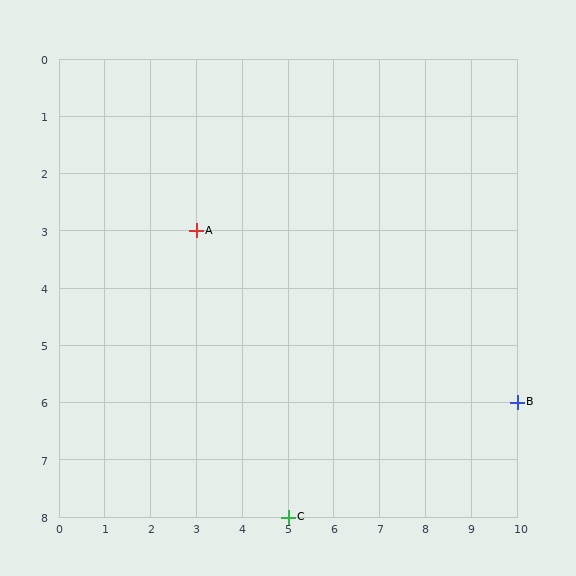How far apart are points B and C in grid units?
Points B and C are 5 columns and 2 rows apart (about 5.4 grid units diagonally).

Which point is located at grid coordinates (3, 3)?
Point A is at (3, 3).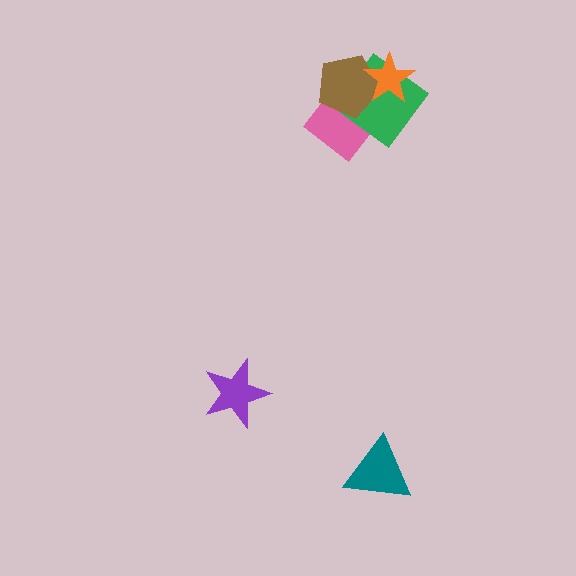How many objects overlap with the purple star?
0 objects overlap with the purple star.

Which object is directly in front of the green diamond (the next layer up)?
The brown pentagon is directly in front of the green diamond.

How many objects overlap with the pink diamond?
2 objects overlap with the pink diamond.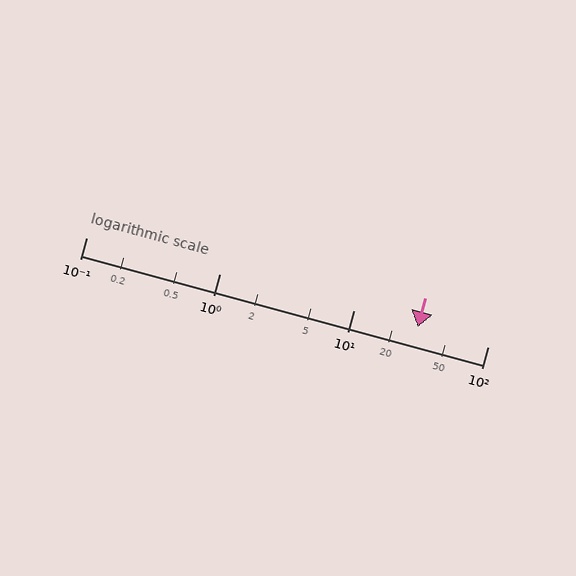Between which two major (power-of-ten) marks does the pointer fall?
The pointer is between 10 and 100.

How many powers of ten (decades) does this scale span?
The scale spans 3 decades, from 0.1 to 100.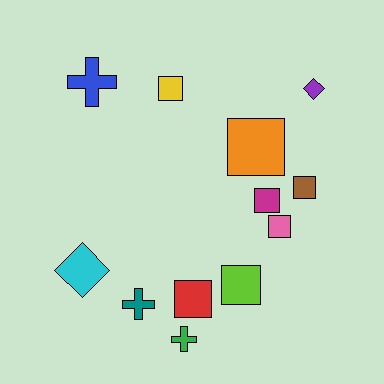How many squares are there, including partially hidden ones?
There are 7 squares.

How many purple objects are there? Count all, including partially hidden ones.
There is 1 purple object.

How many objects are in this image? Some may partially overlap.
There are 12 objects.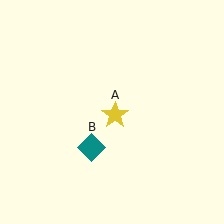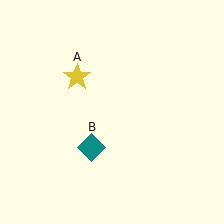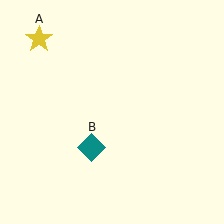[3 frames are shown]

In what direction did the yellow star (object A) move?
The yellow star (object A) moved up and to the left.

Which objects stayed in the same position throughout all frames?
Teal diamond (object B) remained stationary.